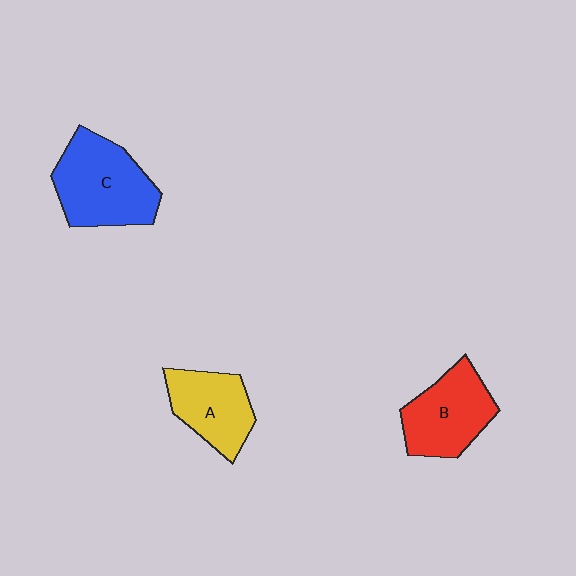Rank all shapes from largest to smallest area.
From largest to smallest: C (blue), B (red), A (yellow).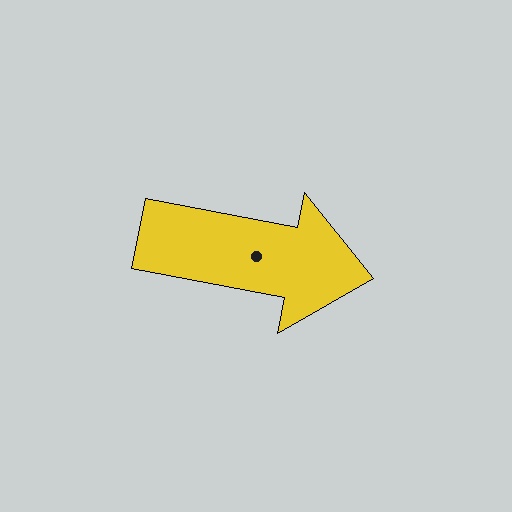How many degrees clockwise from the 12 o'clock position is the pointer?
Approximately 101 degrees.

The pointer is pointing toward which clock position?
Roughly 3 o'clock.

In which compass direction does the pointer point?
East.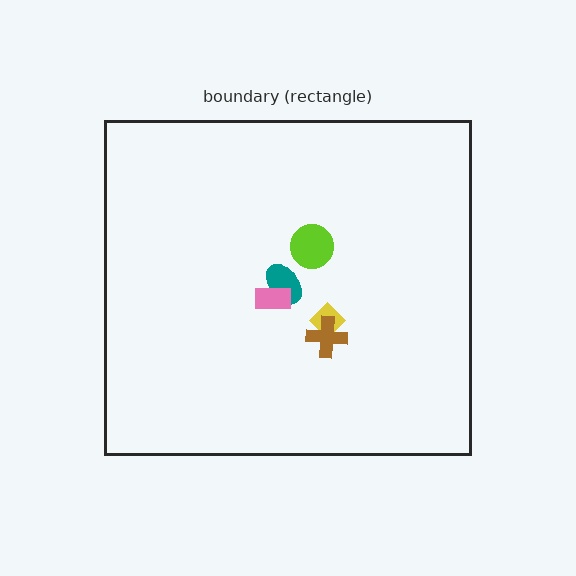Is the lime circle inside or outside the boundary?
Inside.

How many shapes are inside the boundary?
5 inside, 0 outside.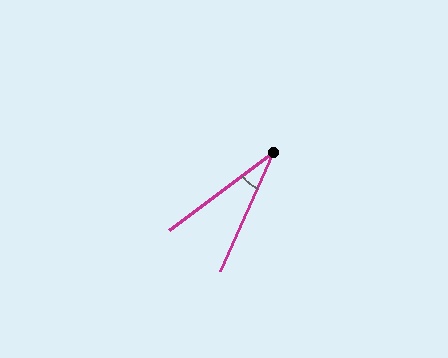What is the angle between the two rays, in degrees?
Approximately 29 degrees.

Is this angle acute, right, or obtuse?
It is acute.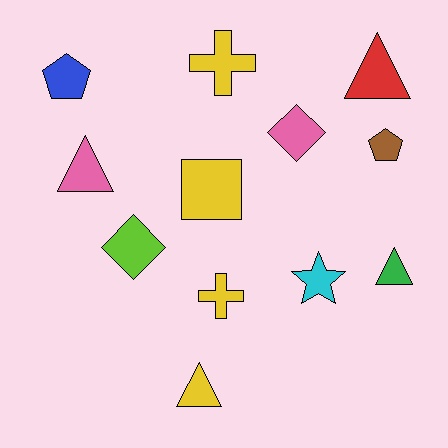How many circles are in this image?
There are no circles.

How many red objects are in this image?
There is 1 red object.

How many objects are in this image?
There are 12 objects.